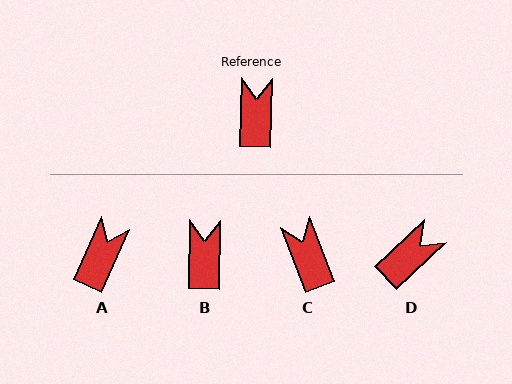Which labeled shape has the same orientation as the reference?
B.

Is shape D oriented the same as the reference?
No, it is off by about 45 degrees.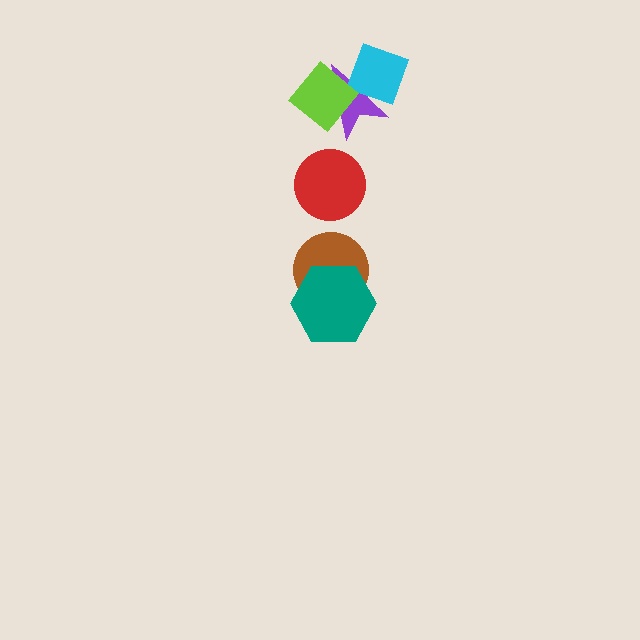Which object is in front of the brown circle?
The teal hexagon is in front of the brown circle.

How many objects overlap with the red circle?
0 objects overlap with the red circle.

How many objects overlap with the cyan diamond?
2 objects overlap with the cyan diamond.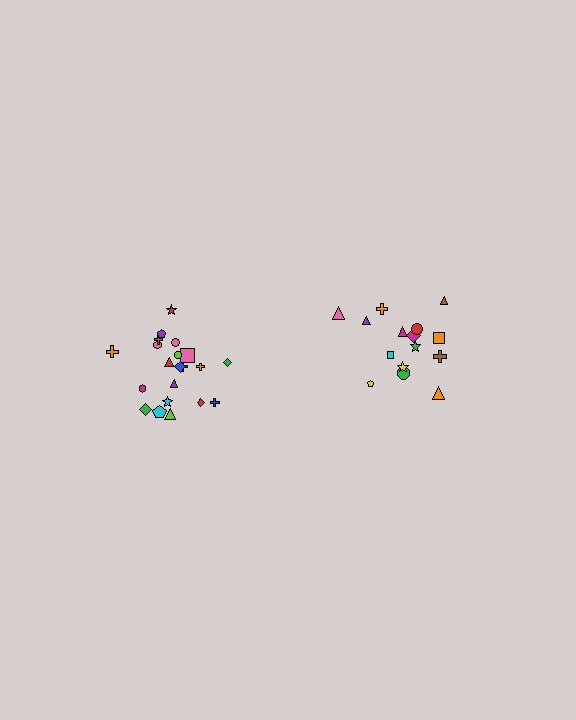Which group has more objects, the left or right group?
The left group.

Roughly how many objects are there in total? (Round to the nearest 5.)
Roughly 35 objects in total.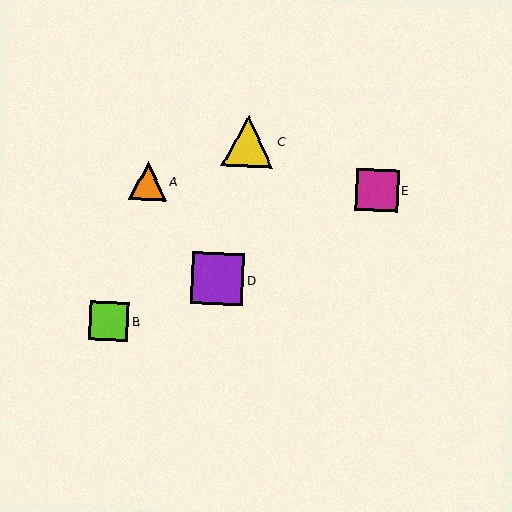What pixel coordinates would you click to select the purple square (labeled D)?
Click at (218, 279) to select the purple square D.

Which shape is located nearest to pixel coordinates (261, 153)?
The yellow triangle (labeled C) at (248, 141) is nearest to that location.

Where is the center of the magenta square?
The center of the magenta square is at (377, 190).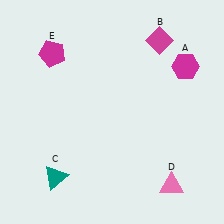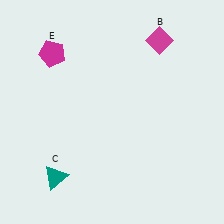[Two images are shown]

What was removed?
The magenta hexagon (A), the pink triangle (D) were removed in Image 2.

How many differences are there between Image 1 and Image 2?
There are 2 differences between the two images.